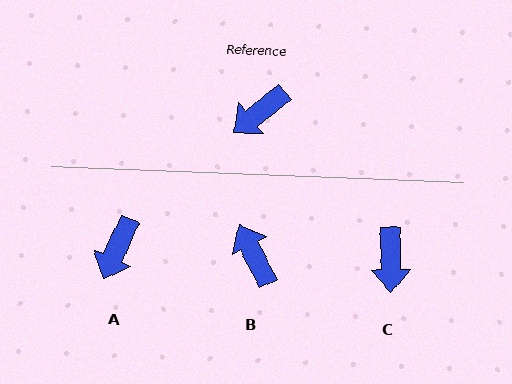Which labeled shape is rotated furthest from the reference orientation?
B, about 102 degrees away.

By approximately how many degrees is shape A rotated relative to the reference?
Approximately 27 degrees counter-clockwise.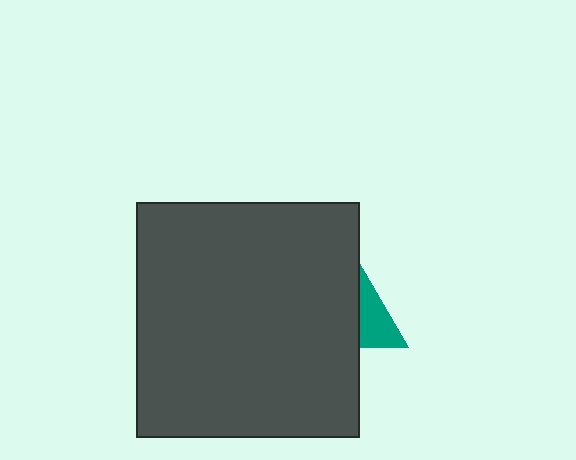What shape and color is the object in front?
The object in front is a dark gray rectangle.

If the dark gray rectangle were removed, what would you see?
You would see the complete teal triangle.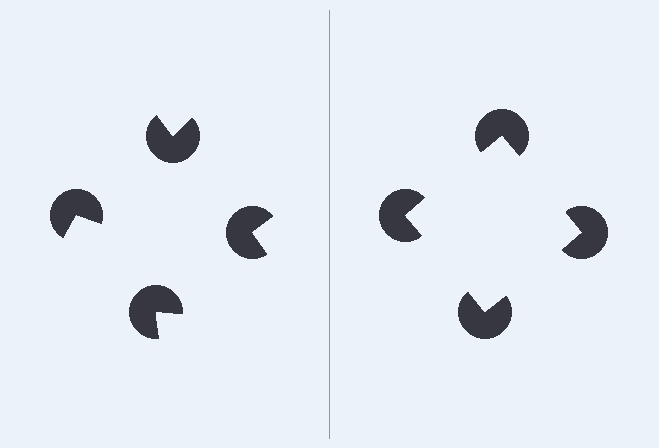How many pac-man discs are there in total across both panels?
8 — 4 on each side.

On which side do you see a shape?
An illusory square appears on the right side. On the left side the wedge cuts are rotated, so no coherent shape forms.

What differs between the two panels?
The pac-man discs are positioned identically on both sides; only the wedge orientations differ. On the right they align to a square; on the left they are misaligned.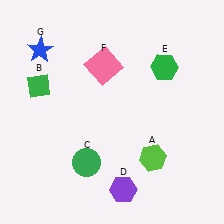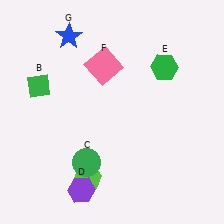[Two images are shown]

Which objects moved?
The objects that moved are: the lime hexagon (A), the purple hexagon (D), the blue star (G).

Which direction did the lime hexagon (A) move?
The lime hexagon (A) moved left.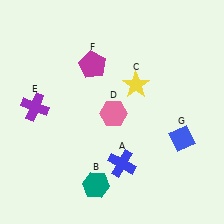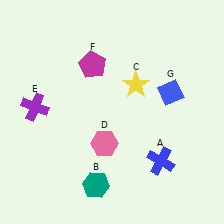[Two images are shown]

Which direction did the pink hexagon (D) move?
The pink hexagon (D) moved down.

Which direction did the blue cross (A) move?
The blue cross (A) moved right.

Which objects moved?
The objects that moved are: the blue cross (A), the pink hexagon (D), the blue diamond (G).